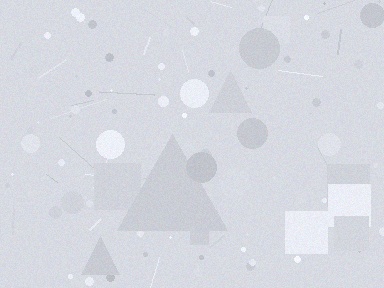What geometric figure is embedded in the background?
A triangle is embedded in the background.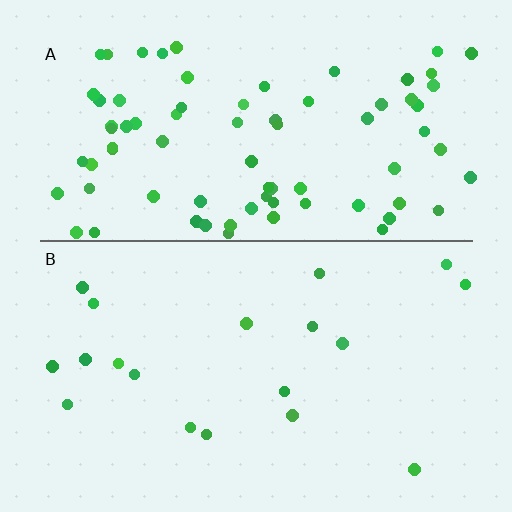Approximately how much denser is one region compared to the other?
Approximately 4.1× — region A over region B.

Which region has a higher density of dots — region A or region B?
A (the top).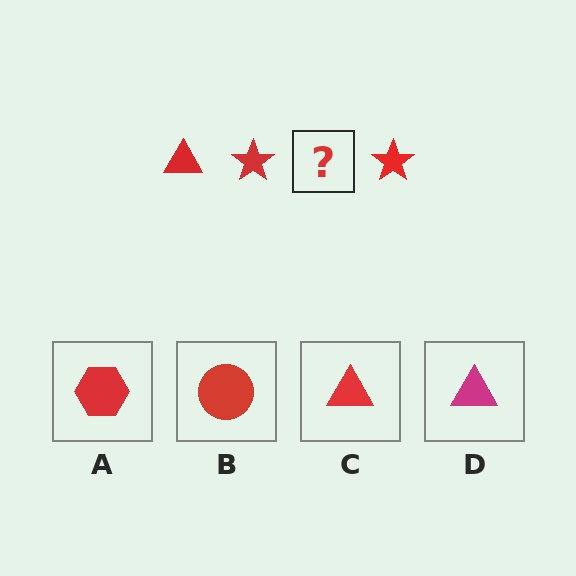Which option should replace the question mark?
Option C.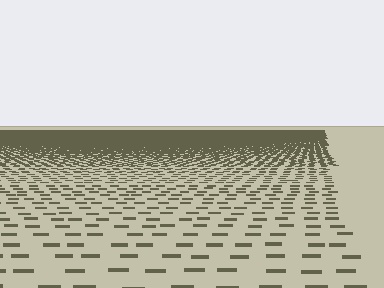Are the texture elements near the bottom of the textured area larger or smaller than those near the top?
Larger. Near the bottom, elements are closer to the viewer and appear at a bigger on-screen size.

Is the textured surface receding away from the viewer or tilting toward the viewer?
The surface is receding away from the viewer. Texture elements get smaller and denser toward the top.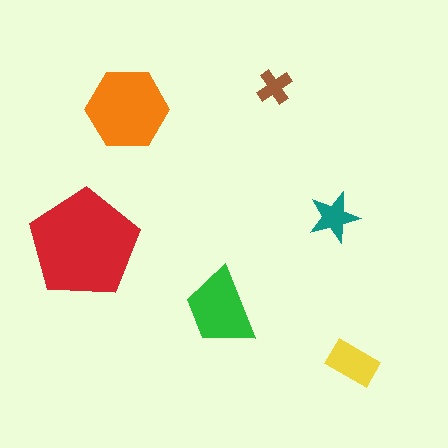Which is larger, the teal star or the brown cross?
The teal star.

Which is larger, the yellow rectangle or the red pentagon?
The red pentagon.